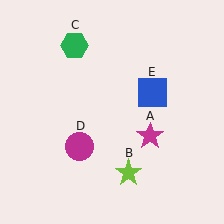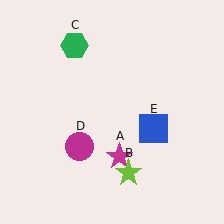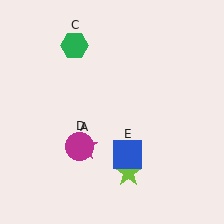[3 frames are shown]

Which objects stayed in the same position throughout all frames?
Lime star (object B) and green hexagon (object C) and magenta circle (object D) remained stationary.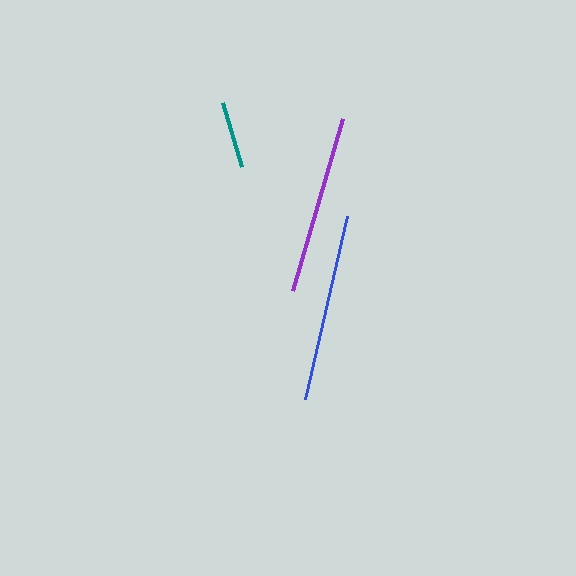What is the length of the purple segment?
The purple segment is approximately 179 pixels long.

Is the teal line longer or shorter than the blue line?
The blue line is longer than the teal line.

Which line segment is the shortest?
The teal line is the shortest at approximately 66 pixels.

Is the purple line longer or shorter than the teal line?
The purple line is longer than the teal line.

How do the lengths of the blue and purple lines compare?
The blue and purple lines are approximately the same length.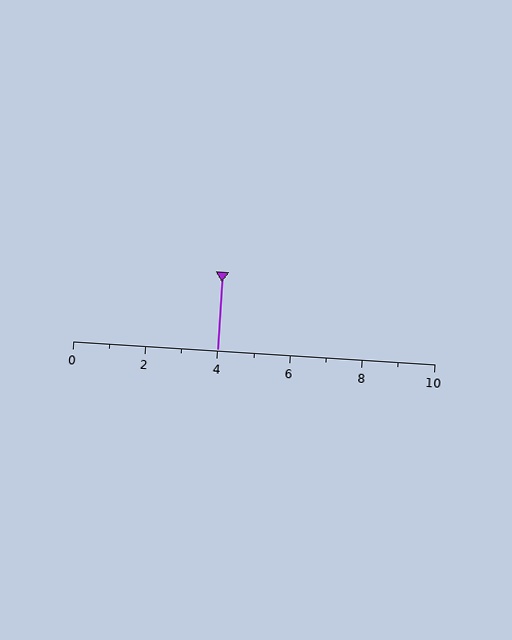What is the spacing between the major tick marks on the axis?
The major ticks are spaced 2 apart.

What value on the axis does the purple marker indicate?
The marker indicates approximately 4.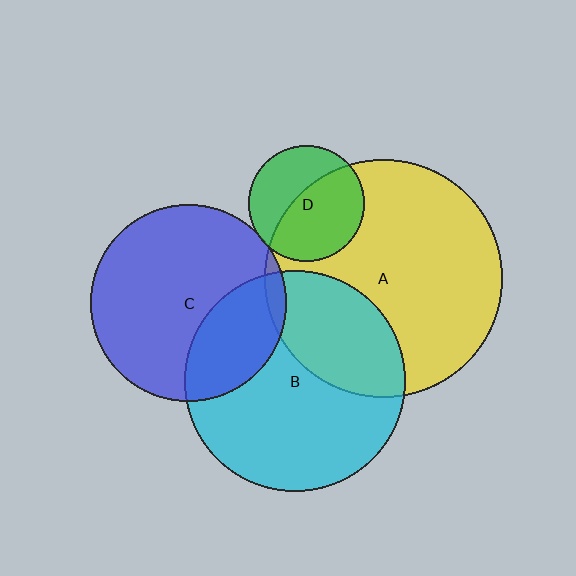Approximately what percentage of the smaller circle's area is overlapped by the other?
Approximately 30%.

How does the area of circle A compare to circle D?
Approximately 4.2 times.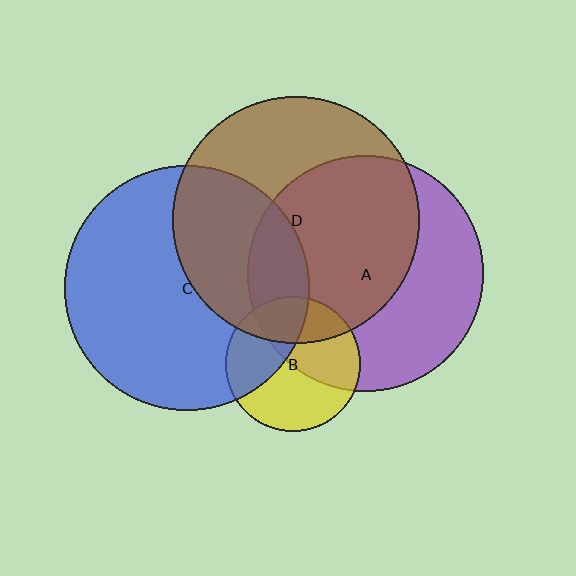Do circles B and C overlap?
Yes.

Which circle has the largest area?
Circle D (brown).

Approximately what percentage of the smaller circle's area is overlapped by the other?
Approximately 35%.